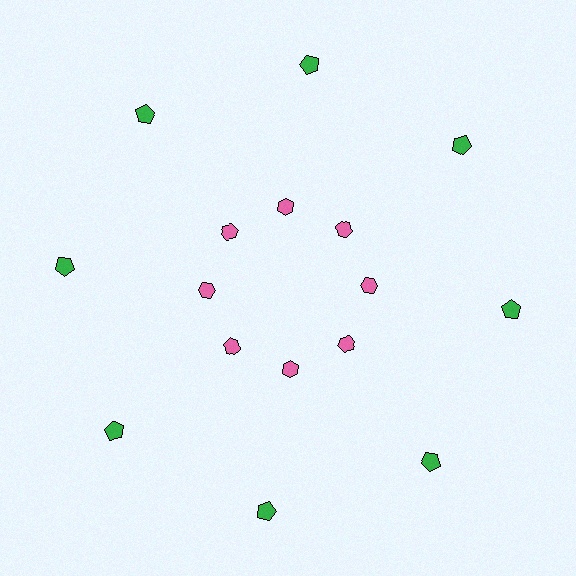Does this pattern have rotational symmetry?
Yes, this pattern has 8-fold rotational symmetry. It looks the same after rotating 45 degrees around the center.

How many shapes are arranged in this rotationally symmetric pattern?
There are 16 shapes, arranged in 8 groups of 2.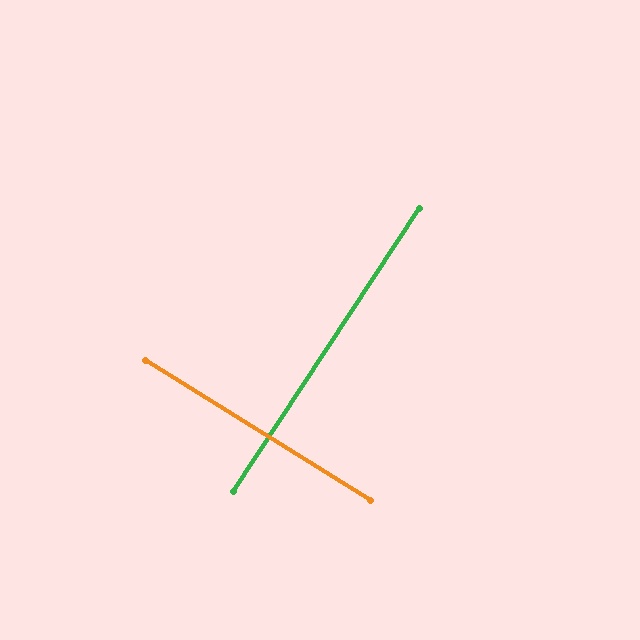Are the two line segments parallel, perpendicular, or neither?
Perpendicular — they meet at approximately 89°.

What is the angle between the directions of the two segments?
Approximately 89 degrees.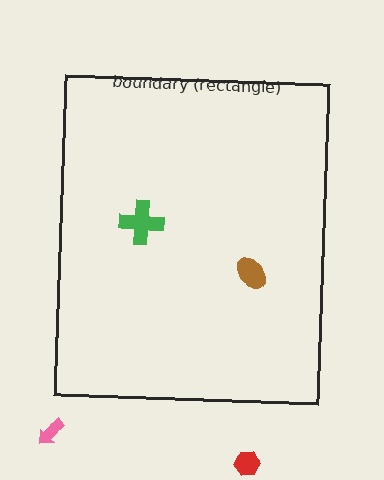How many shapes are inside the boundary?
2 inside, 2 outside.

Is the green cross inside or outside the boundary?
Inside.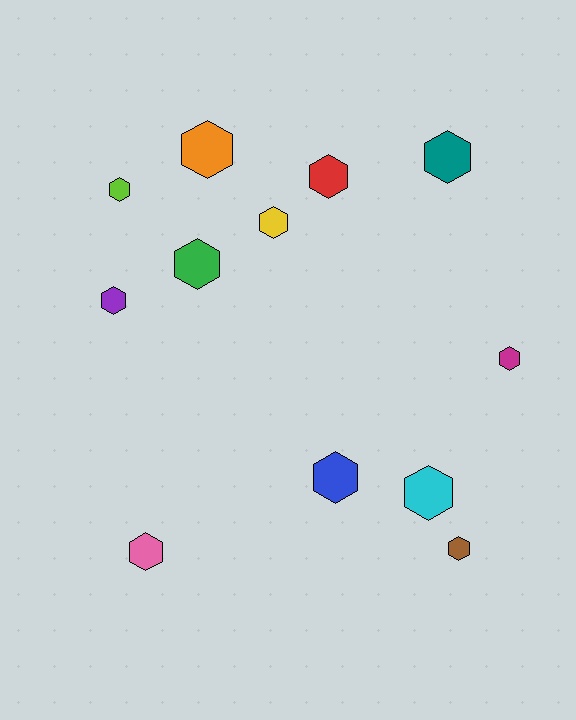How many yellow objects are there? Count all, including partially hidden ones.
There is 1 yellow object.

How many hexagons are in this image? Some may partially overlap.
There are 12 hexagons.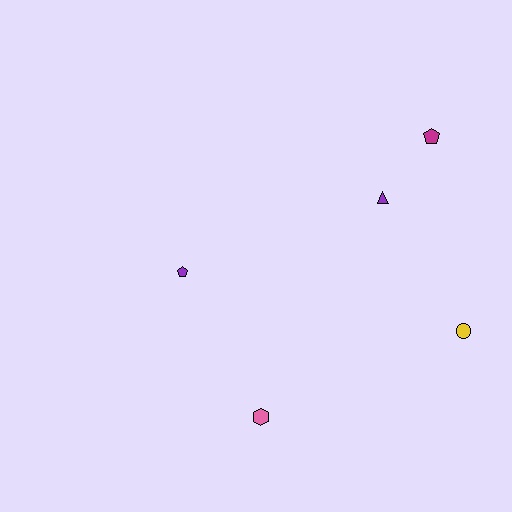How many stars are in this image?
There are no stars.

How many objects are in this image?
There are 5 objects.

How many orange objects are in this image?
There are no orange objects.